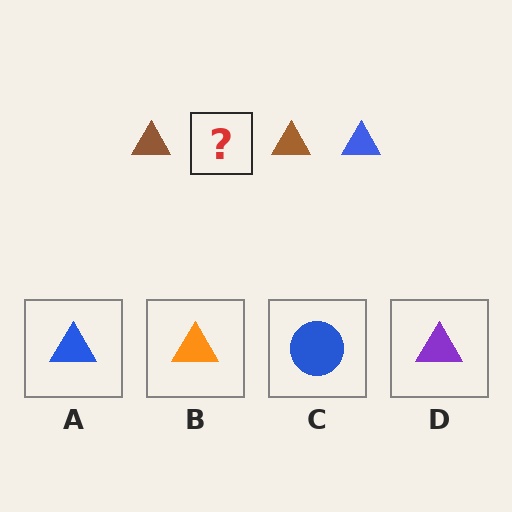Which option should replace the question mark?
Option A.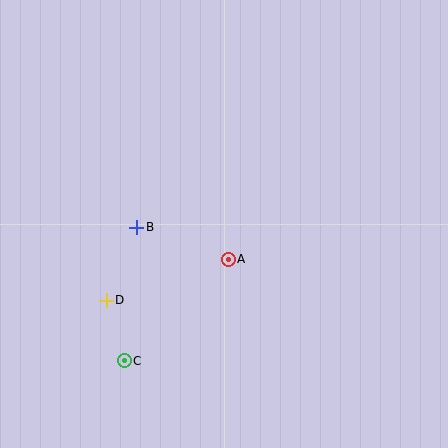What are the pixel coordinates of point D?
Point D is at (106, 300).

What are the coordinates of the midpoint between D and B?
The midpoint between D and B is at (122, 264).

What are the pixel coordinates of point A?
Point A is at (228, 259).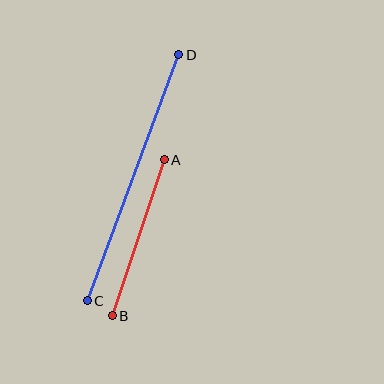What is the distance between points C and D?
The distance is approximately 262 pixels.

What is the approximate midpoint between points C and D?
The midpoint is at approximately (133, 178) pixels.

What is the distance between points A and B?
The distance is approximately 164 pixels.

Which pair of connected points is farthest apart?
Points C and D are farthest apart.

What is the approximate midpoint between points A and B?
The midpoint is at approximately (138, 238) pixels.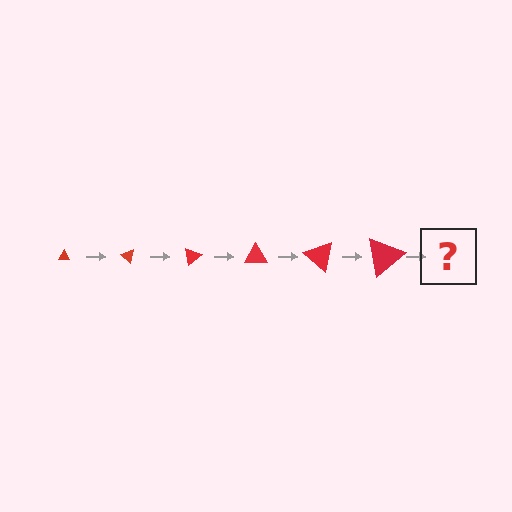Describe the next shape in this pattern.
It should be a triangle, larger than the previous one and rotated 240 degrees from the start.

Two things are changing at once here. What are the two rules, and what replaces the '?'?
The two rules are that the triangle grows larger each step and it rotates 40 degrees each step. The '?' should be a triangle, larger than the previous one and rotated 240 degrees from the start.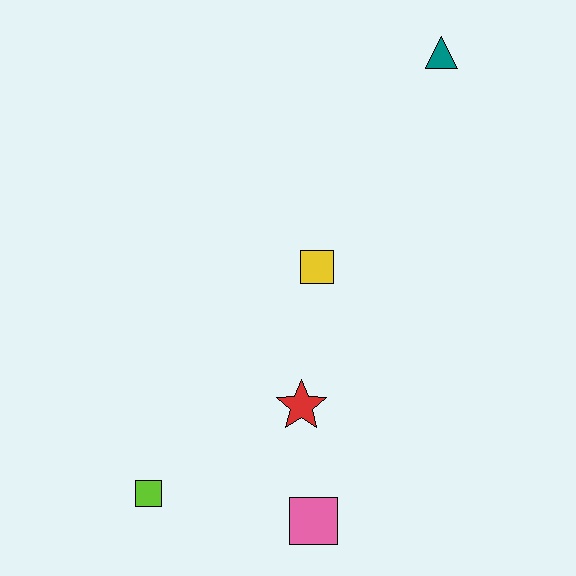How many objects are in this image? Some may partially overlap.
There are 5 objects.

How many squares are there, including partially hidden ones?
There are 3 squares.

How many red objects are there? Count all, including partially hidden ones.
There is 1 red object.